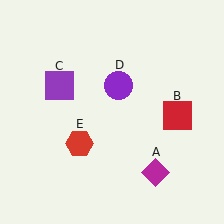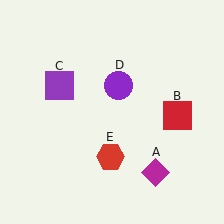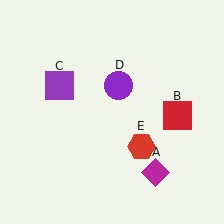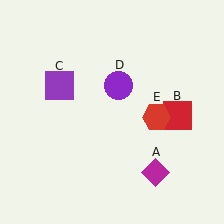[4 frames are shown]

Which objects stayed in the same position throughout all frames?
Magenta diamond (object A) and red square (object B) and purple square (object C) and purple circle (object D) remained stationary.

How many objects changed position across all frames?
1 object changed position: red hexagon (object E).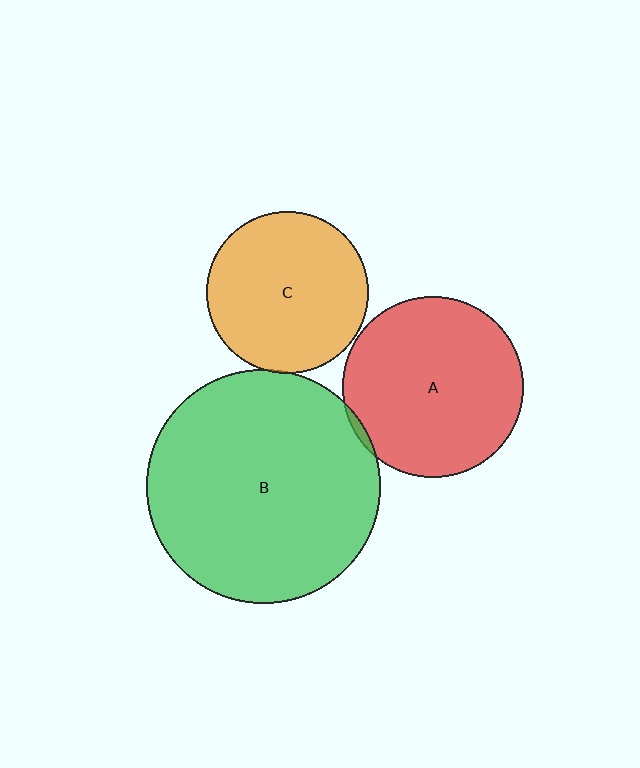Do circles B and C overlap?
Yes.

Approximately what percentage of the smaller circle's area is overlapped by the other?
Approximately 5%.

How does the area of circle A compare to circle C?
Approximately 1.3 times.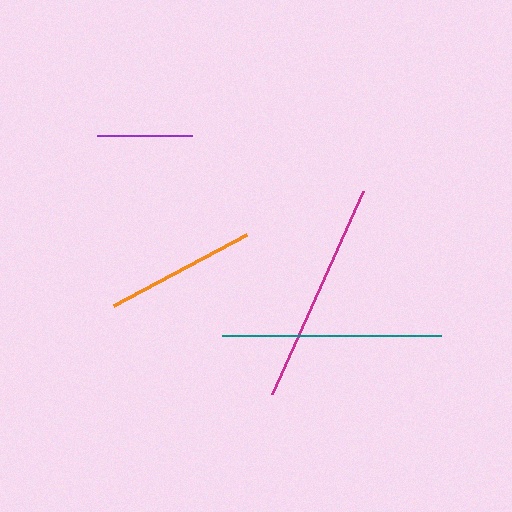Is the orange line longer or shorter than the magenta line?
The magenta line is longer than the orange line.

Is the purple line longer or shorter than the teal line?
The teal line is longer than the purple line.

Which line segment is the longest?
The magenta line is the longest at approximately 223 pixels.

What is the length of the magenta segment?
The magenta segment is approximately 223 pixels long.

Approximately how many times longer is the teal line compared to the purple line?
The teal line is approximately 2.3 times the length of the purple line.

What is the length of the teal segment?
The teal segment is approximately 219 pixels long.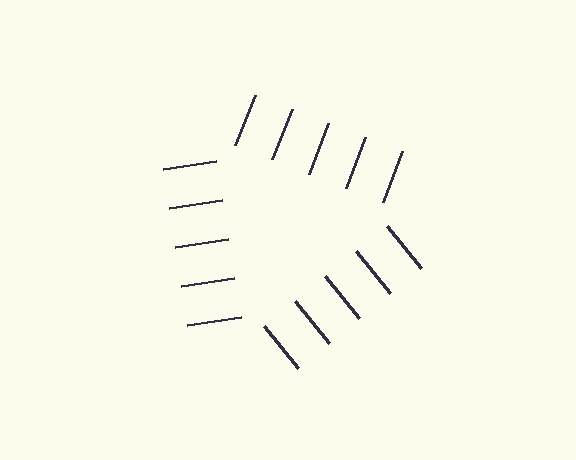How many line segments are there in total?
15 — 5 along each of the 3 edges.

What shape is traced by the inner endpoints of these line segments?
An illusory triangle — the line segments terminate on its edges but no continuous stroke is drawn.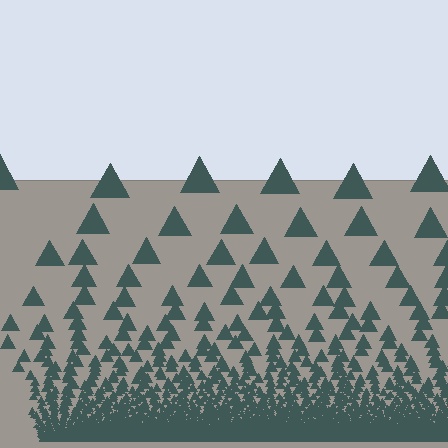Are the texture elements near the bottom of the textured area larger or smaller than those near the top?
Smaller. The gradient is inverted — elements near the bottom are smaller and denser.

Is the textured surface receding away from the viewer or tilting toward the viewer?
The surface appears to tilt toward the viewer. Texture elements get larger and sparser toward the top.